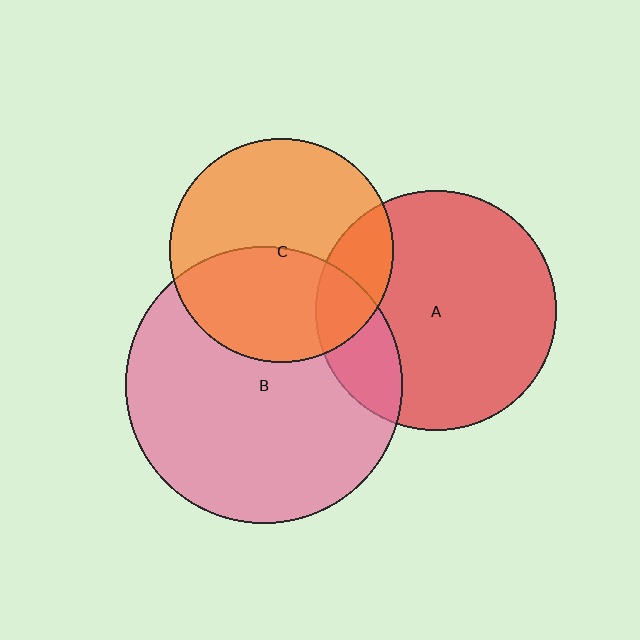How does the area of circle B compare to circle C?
Approximately 1.5 times.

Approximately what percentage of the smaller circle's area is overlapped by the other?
Approximately 20%.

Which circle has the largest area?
Circle B (pink).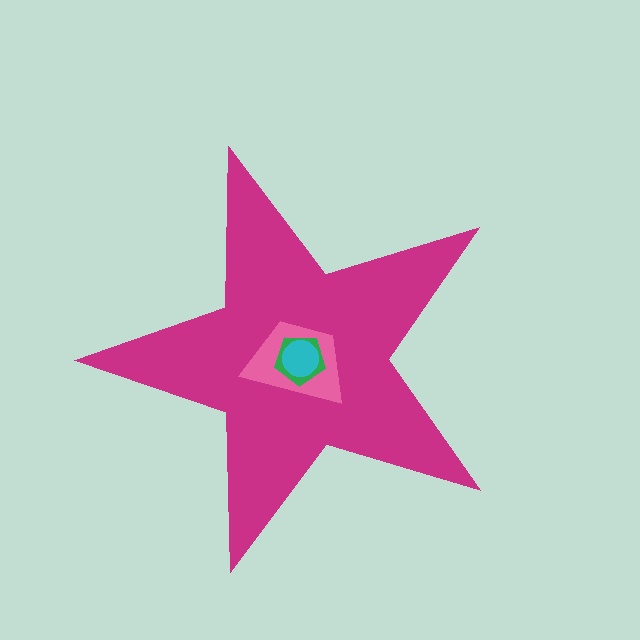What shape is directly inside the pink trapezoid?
The green pentagon.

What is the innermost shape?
The cyan circle.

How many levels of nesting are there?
4.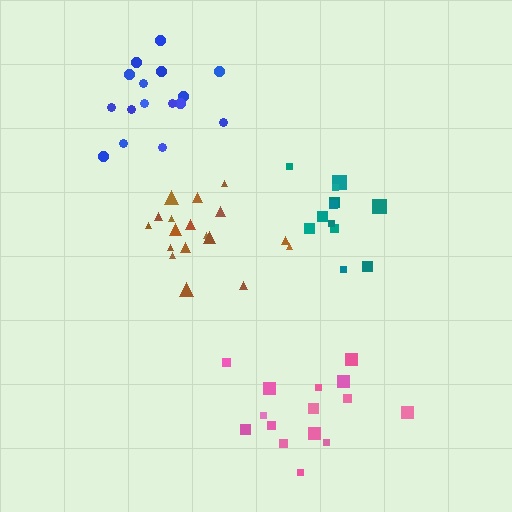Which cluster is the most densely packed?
Teal.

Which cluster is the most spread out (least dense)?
Pink.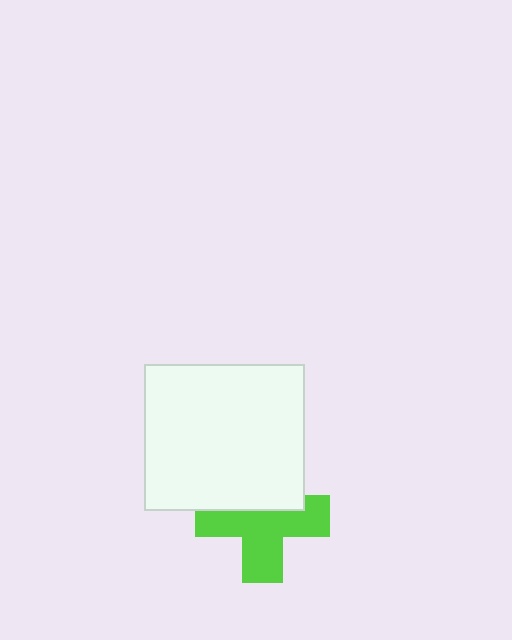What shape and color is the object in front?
The object in front is a white rectangle.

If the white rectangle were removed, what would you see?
You would see the complete lime cross.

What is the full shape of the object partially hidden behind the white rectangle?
The partially hidden object is a lime cross.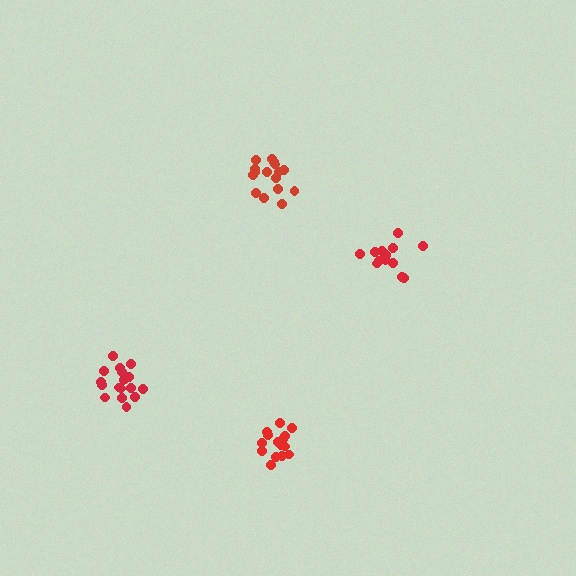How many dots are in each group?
Group 1: 14 dots, Group 2: 16 dots, Group 3: 18 dots, Group 4: 16 dots (64 total).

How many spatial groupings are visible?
There are 4 spatial groupings.